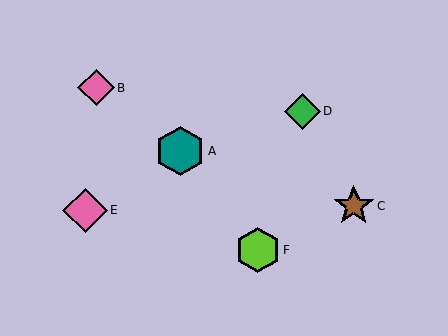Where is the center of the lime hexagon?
The center of the lime hexagon is at (258, 250).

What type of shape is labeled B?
Shape B is a pink diamond.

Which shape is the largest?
The teal hexagon (labeled A) is the largest.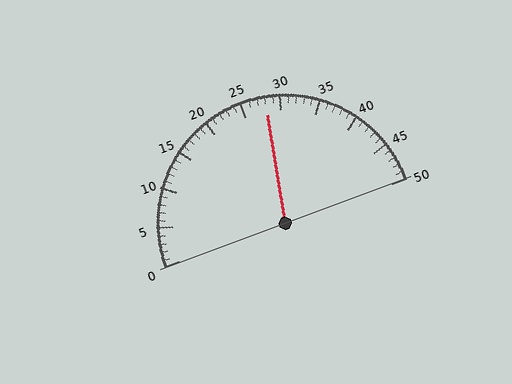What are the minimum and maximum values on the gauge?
The gauge ranges from 0 to 50.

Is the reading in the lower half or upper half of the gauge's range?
The reading is in the upper half of the range (0 to 50).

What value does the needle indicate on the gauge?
The needle indicates approximately 28.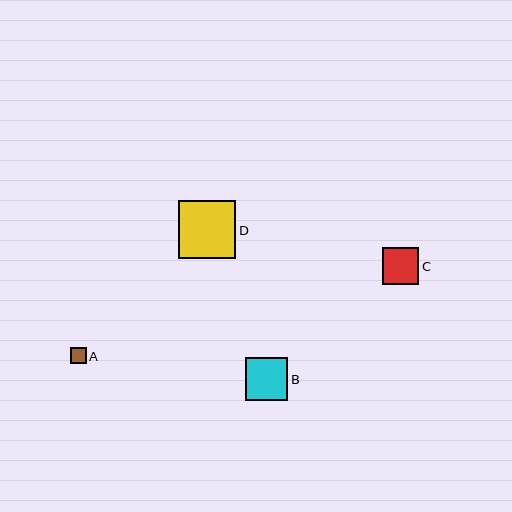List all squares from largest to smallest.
From largest to smallest: D, B, C, A.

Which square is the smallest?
Square A is the smallest with a size of approximately 16 pixels.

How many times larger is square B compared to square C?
Square B is approximately 1.1 times the size of square C.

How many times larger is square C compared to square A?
Square C is approximately 2.4 times the size of square A.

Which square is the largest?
Square D is the largest with a size of approximately 57 pixels.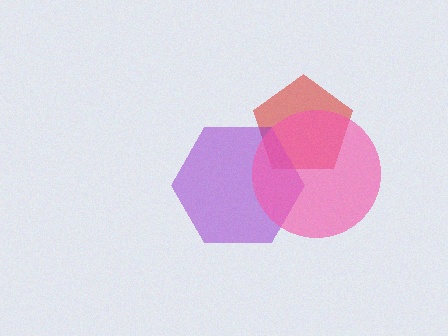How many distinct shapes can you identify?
There are 3 distinct shapes: a red pentagon, a purple hexagon, a pink circle.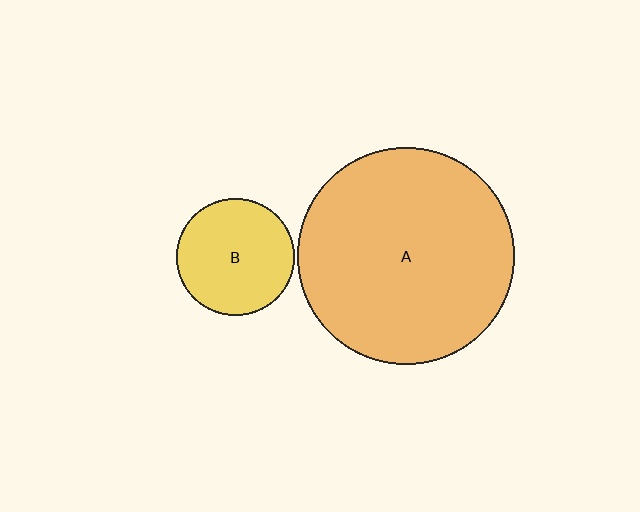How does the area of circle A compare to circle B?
Approximately 3.4 times.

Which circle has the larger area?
Circle A (orange).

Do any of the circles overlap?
No, none of the circles overlap.